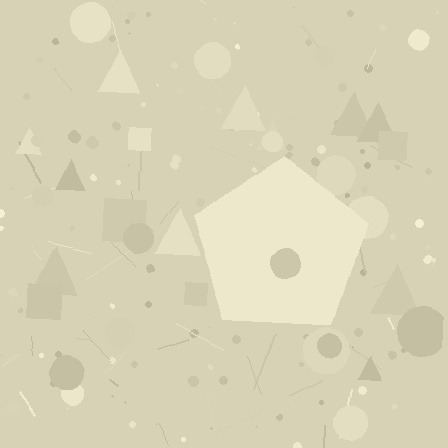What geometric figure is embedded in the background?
A pentagon is embedded in the background.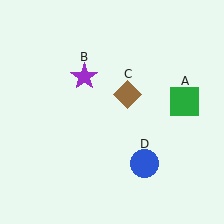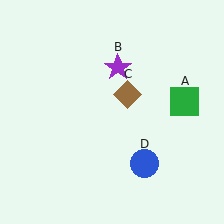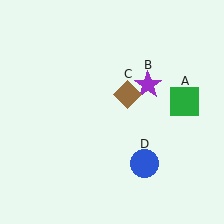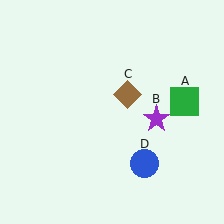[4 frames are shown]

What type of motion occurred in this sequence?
The purple star (object B) rotated clockwise around the center of the scene.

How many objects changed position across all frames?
1 object changed position: purple star (object B).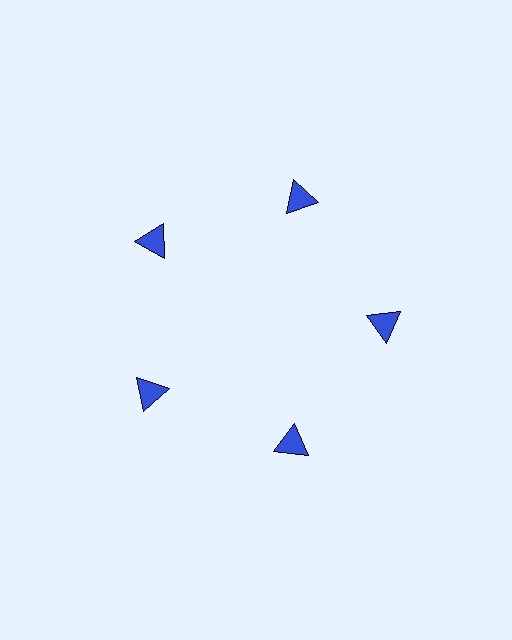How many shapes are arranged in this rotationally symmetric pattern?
There are 5 shapes, arranged in 5 groups of 1.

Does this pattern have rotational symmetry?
Yes, this pattern has 5-fold rotational symmetry. It looks the same after rotating 72 degrees around the center.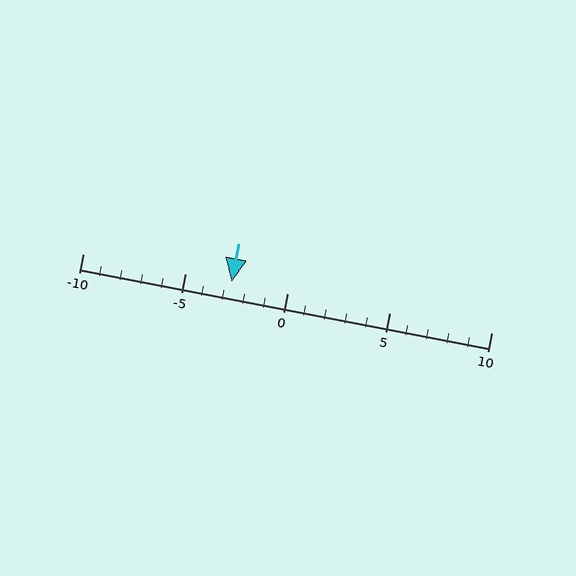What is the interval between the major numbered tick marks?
The major tick marks are spaced 5 units apart.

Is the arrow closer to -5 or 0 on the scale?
The arrow is closer to -5.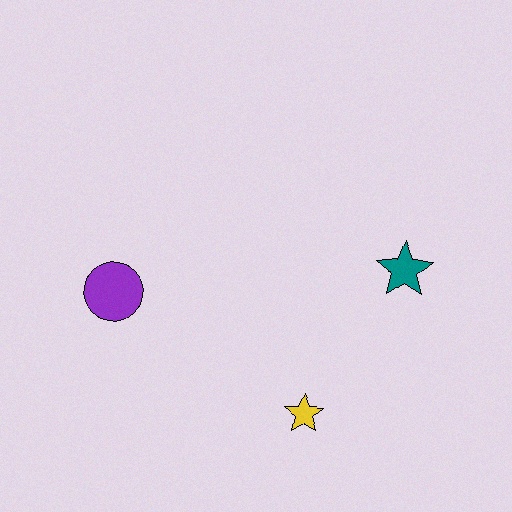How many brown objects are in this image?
There are no brown objects.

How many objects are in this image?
There are 3 objects.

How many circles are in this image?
There is 1 circle.